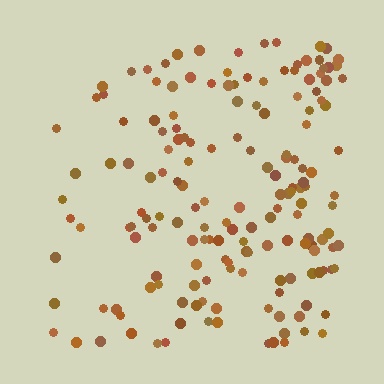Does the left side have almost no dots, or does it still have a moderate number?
Still a moderate number, just noticeably fewer than the right.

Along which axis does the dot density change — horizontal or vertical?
Horizontal.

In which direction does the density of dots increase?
From left to right, with the right side densest.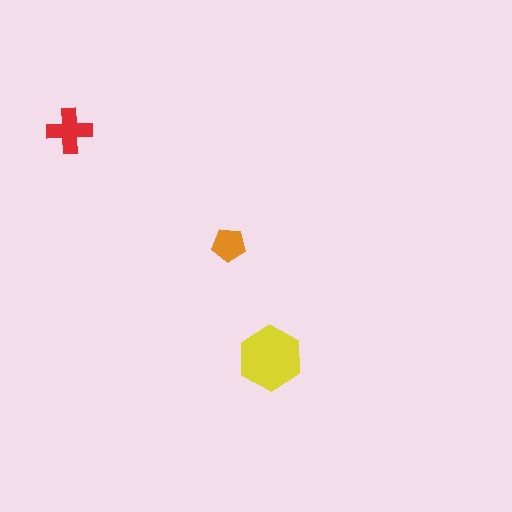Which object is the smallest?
The orange pentagon.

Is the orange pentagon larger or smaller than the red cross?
Smaller.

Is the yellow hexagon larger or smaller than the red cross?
Larger.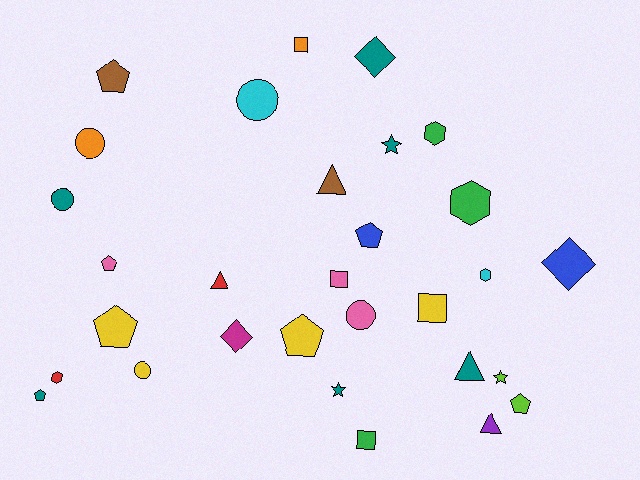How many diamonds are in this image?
There are 3 diamonds.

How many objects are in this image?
There are 30 objects.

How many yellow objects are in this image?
There are 4 yellow objects.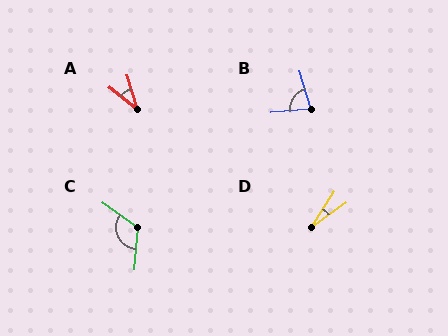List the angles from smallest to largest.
D (22°), A (35°), B (80°), C (121°).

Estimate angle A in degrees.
Approximately 35 degrees.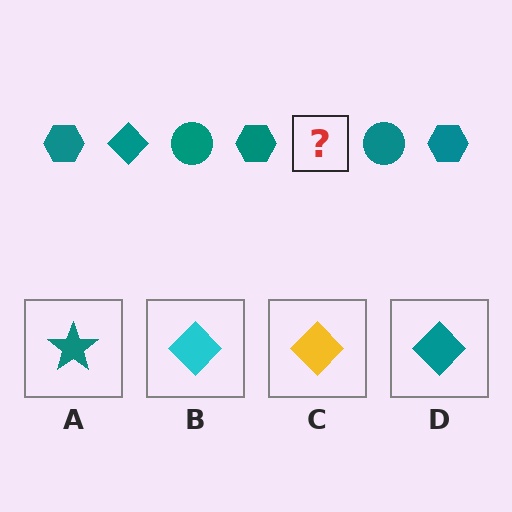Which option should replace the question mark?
Option D.